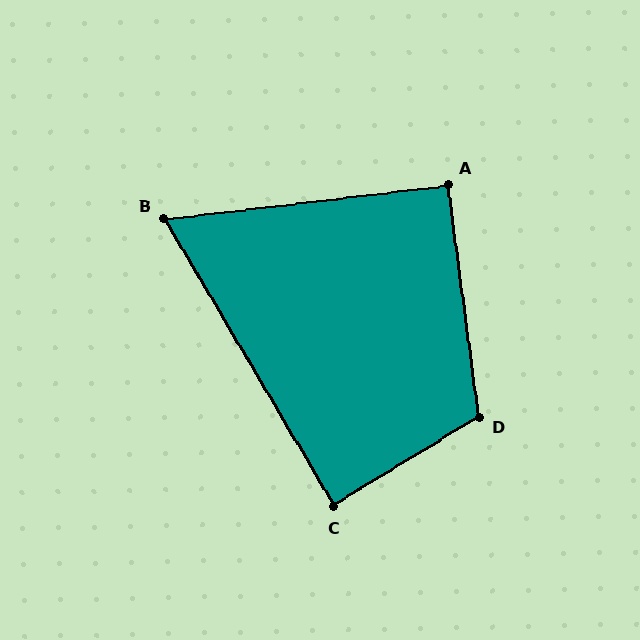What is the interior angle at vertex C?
Approximately 89 degrees (approximately right).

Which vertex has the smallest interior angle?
B, at approximately 66 degrees.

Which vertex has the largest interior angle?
D, at approximately 114 degrees.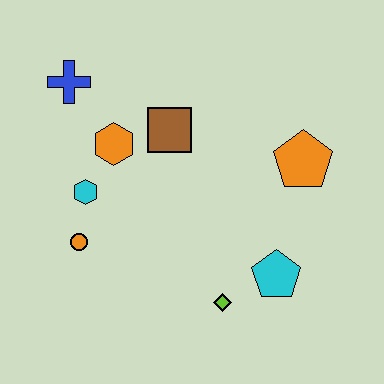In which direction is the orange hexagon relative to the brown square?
The orange hexagon is to the left of the brown square.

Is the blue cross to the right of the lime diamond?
No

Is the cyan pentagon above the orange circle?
No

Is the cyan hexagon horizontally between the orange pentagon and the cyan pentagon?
No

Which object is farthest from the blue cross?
The cyan pentagon is farthest from the blue cross.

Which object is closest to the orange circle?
The cyan hexagon is closest to the orange circle.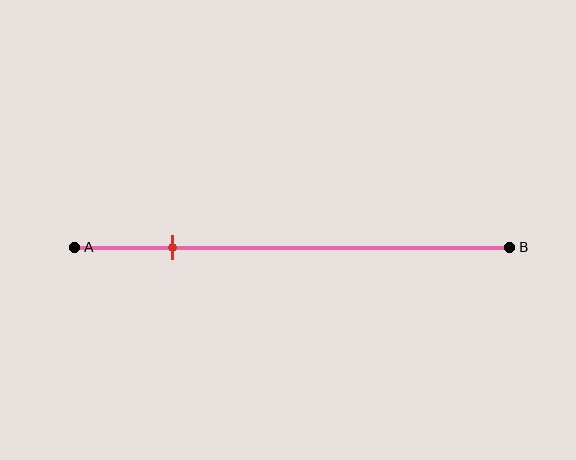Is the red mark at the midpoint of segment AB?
No, the mark is at about 20% from A, not at the 50% midpoint.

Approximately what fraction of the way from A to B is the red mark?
The red mark is approximately 20% of the way from A to B.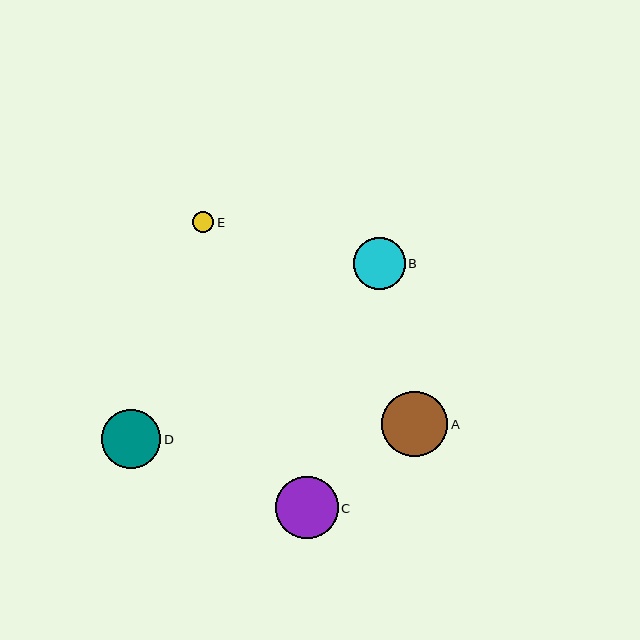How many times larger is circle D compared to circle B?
Circle D is approximately 1.1 times the size of circle B.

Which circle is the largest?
Circle A is the largest with a size of approximately 66 pixels.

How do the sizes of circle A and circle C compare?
Circle A and circle C are approximately the same size.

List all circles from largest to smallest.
From largest to smallest: A, C, D, B, E.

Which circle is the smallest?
Circle E is the smallest with a size of approximately 21 pixels.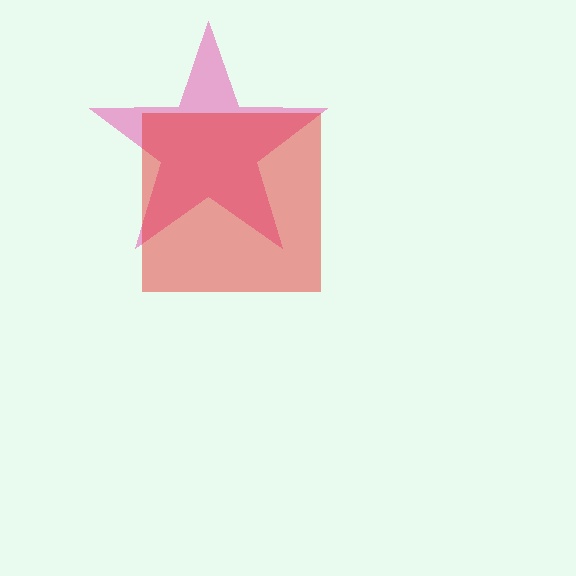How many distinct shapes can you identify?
There are 2 distinct shapes: a pink star, a red square.